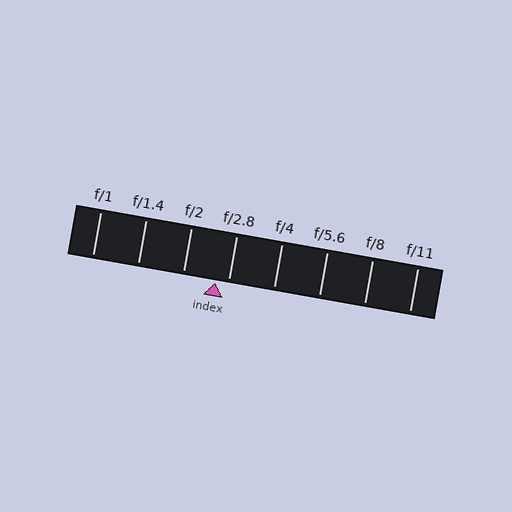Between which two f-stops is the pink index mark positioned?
The index mark is between f/2 and f/2.8.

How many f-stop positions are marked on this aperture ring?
There are 8 f-stop positions marked.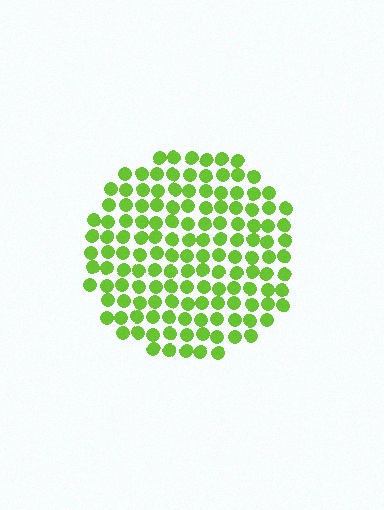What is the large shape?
The large shape is a circle.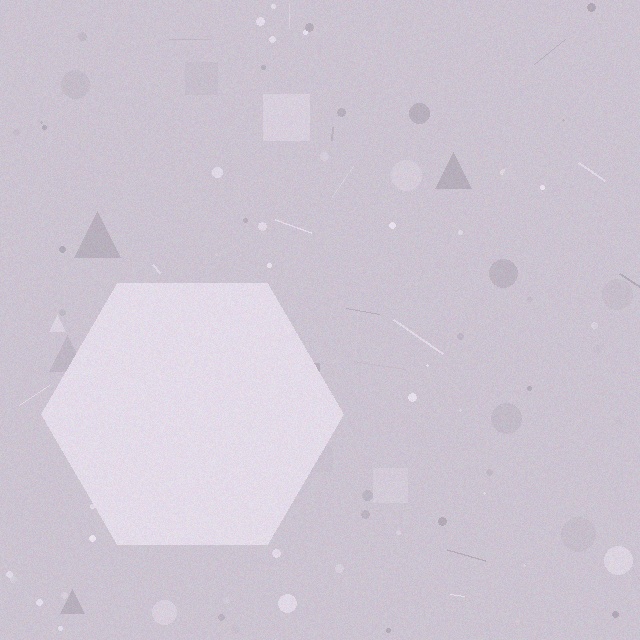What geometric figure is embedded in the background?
A hexagon is embedded in the background.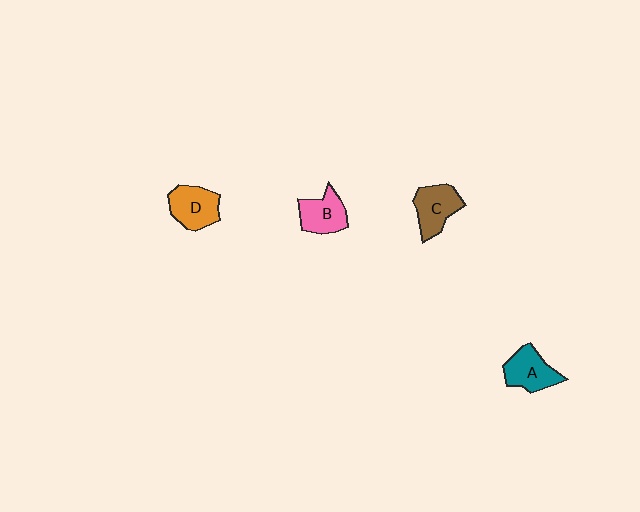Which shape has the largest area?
Shape D (orange).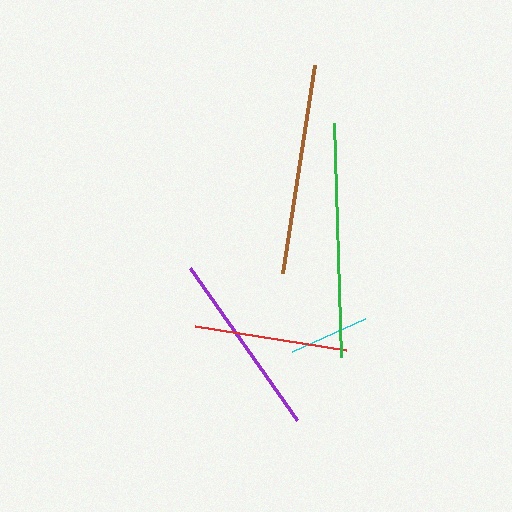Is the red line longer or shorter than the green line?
The green line is longer than the red line.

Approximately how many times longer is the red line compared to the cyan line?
The red line is approximately 1.9 times the length of the cyan line.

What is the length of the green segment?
The green segment is approximately 234 pixels long.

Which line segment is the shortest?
The cyan line is the shortest at approximately 80 pixels.